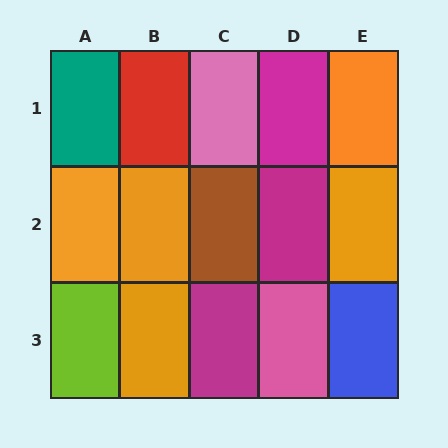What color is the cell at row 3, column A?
Lime.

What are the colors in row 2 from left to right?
Orange, orange, brown, magenta, orange.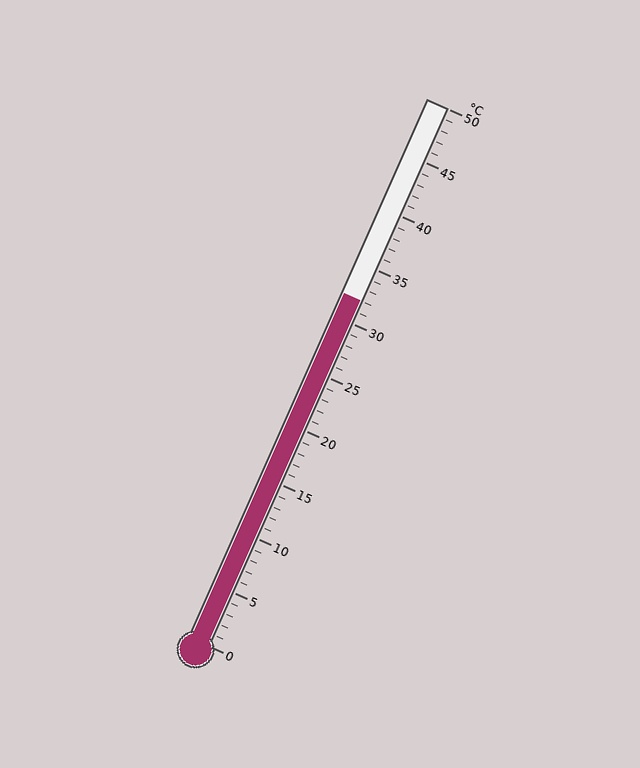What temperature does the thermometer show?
The thermometer shows approximately 32°C.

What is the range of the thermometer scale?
The thermometer scale ranges from 0°C to 50°C.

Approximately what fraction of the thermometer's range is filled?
The thermometer is filled to approximately 65% of its range.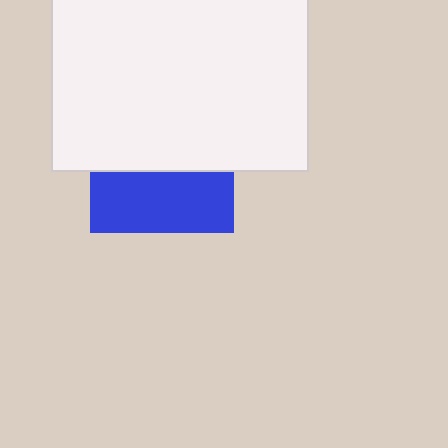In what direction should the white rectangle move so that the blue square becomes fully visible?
The white rectangle should move up. That is the shortest direction to clear the overlap and leave the blue square fully visible.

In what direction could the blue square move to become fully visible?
The blue square could move down. That would shift it out from behind the white rectangle entirely.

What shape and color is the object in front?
The object in front is a white rectangle.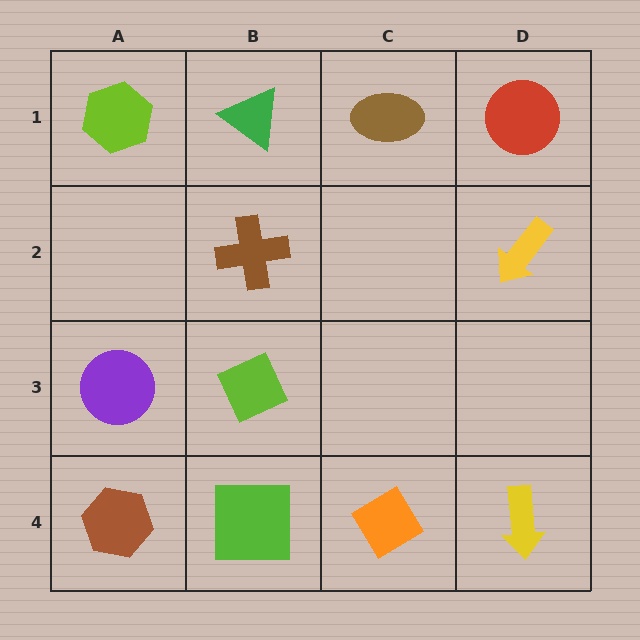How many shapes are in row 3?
2 shapes.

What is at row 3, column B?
A lime diamond.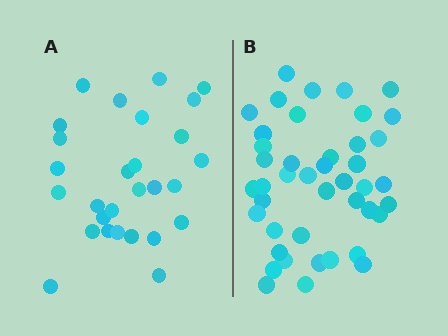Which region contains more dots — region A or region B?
Region B (the right region) has more dots.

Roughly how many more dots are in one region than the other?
Region B has approximately 15 more dots than region A.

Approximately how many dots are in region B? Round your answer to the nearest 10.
About 40 dots. (The exact count is 43, which rounds to 40.)